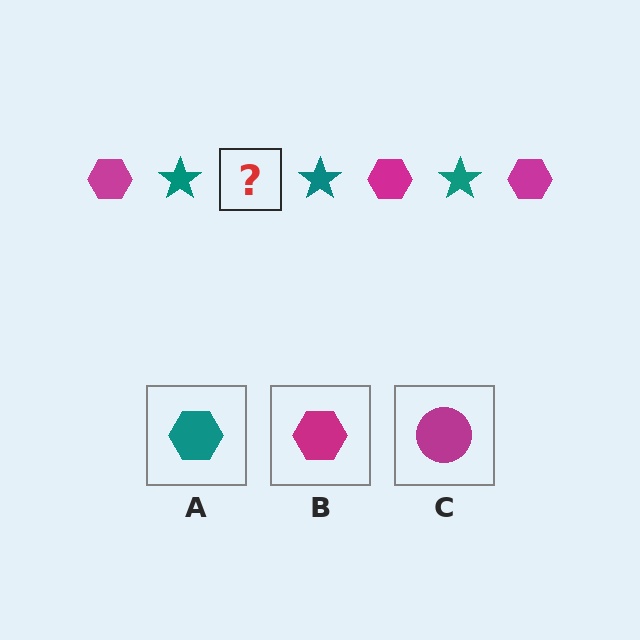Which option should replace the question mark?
Option B.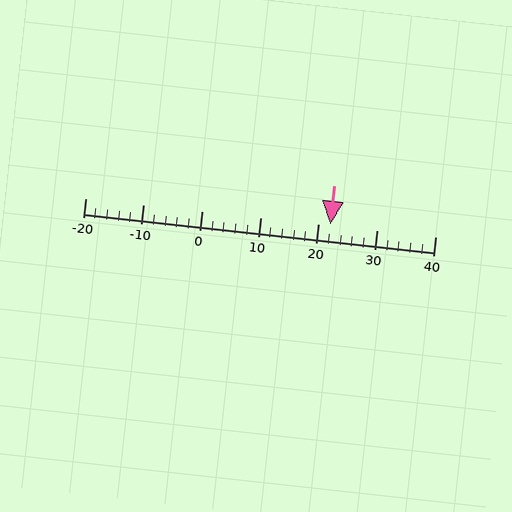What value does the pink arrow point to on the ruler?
The pink arrow points to approximately 22.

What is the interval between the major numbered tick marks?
The major tick marks are spaced 10 units apart.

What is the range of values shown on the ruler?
The ruler shows values from -20 to 40.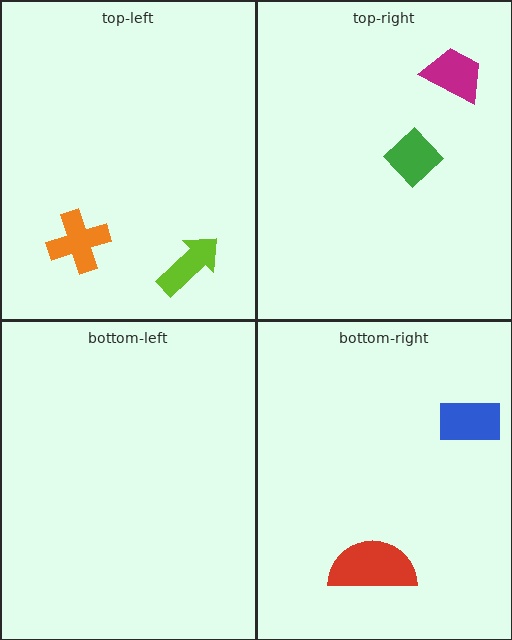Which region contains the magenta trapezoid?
The top-right region.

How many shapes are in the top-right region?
2.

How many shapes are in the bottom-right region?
2.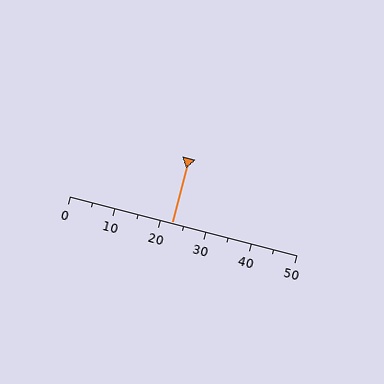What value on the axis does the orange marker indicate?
The marker indicates approximately 22.5.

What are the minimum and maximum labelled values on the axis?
The axis runs from 0 to 50.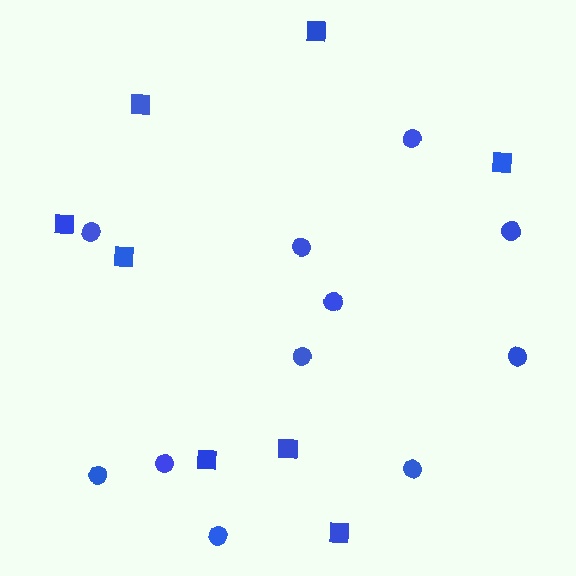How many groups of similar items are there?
There are 2 groups: one group of circles (11) and one group of squares (8).